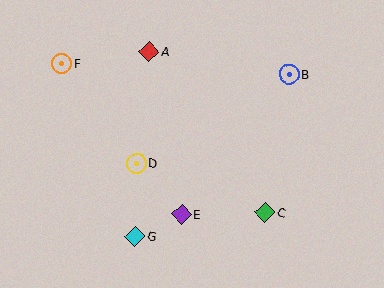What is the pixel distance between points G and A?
The distance between G and A is 185 pixels.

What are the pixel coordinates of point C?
Point C is at (265, 213).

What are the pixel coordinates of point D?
Point D is at (136, 163).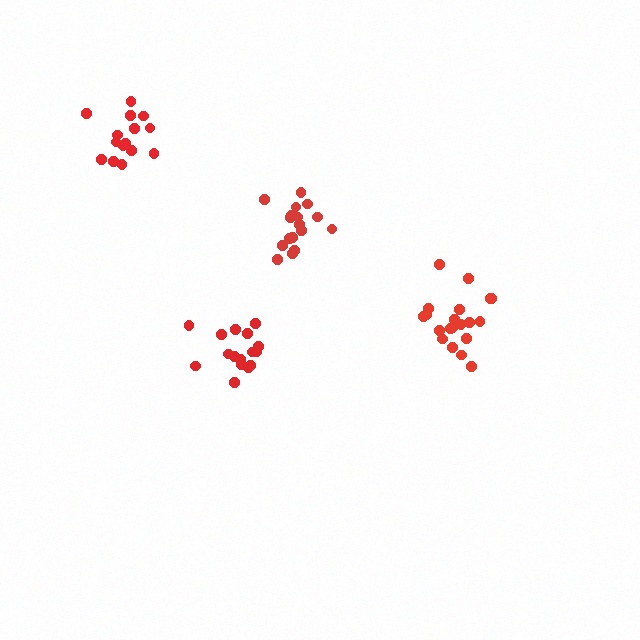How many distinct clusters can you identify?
There are 4 distinct clusters.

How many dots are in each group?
Group 1: 16 dots, Group 2: 17 dots, Group 3: 15 dots, Group 4: 20 dots (68 total).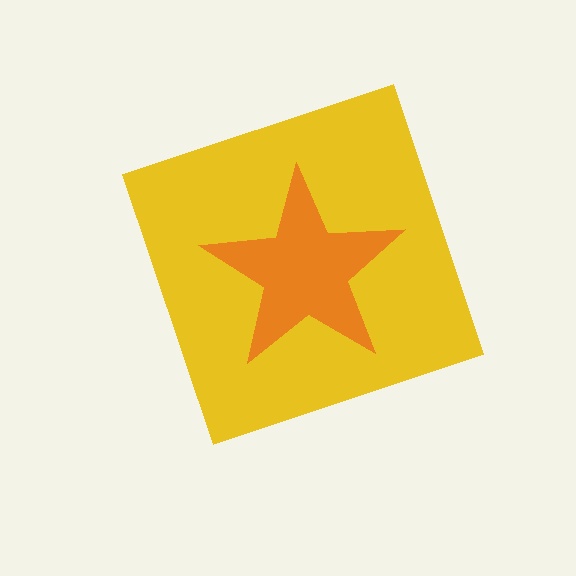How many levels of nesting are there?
2.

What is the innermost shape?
The orange star.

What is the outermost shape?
The yellow diamond.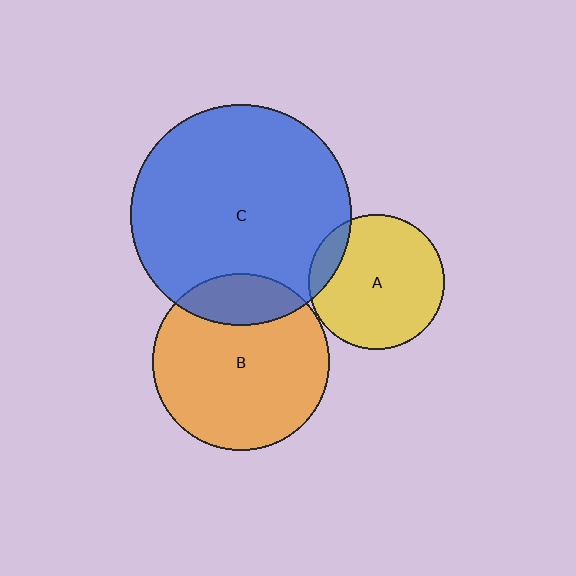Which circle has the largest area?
Circle C (blue).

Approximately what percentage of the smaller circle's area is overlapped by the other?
Approximately 20%.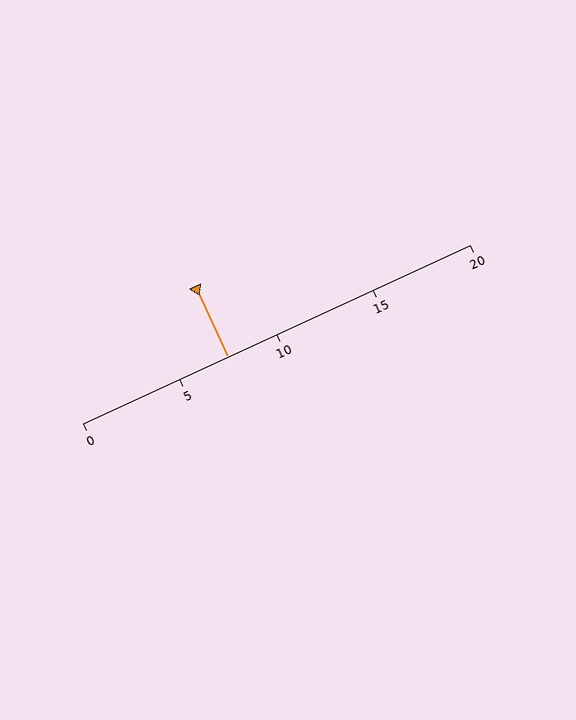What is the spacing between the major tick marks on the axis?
The major ticks are spaced 5 apart.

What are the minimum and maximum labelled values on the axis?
The axis runs from 0 to 20.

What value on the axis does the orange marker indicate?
The marker indicates approximately 7.5.